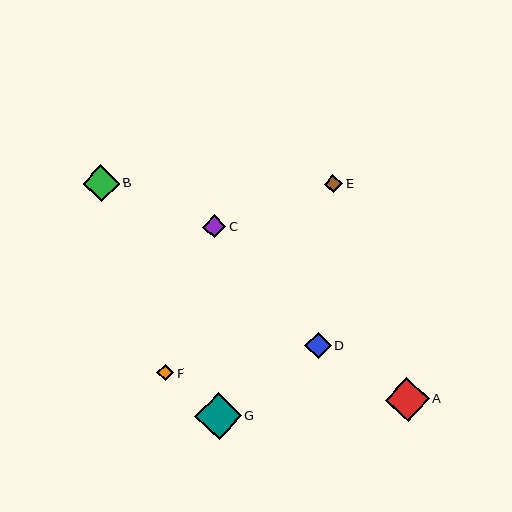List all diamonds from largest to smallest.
From largest to smallest: G, A, B, D, C, E, F.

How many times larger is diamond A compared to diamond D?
Diamond A is approximately 1.7 times the size of diamond D.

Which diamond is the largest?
Diamond G is the largest with a size of approximately 47 pixels.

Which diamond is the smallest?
Diamond F is the smallest with a size of approximately 17 pixels.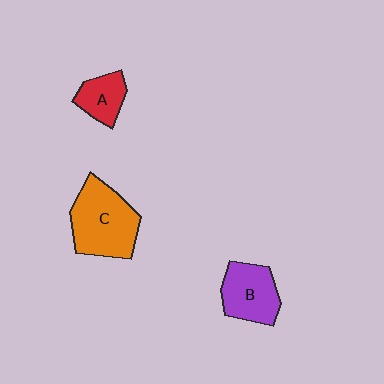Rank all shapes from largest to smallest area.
From largest to smallest: C (orange), B (purple), A (red).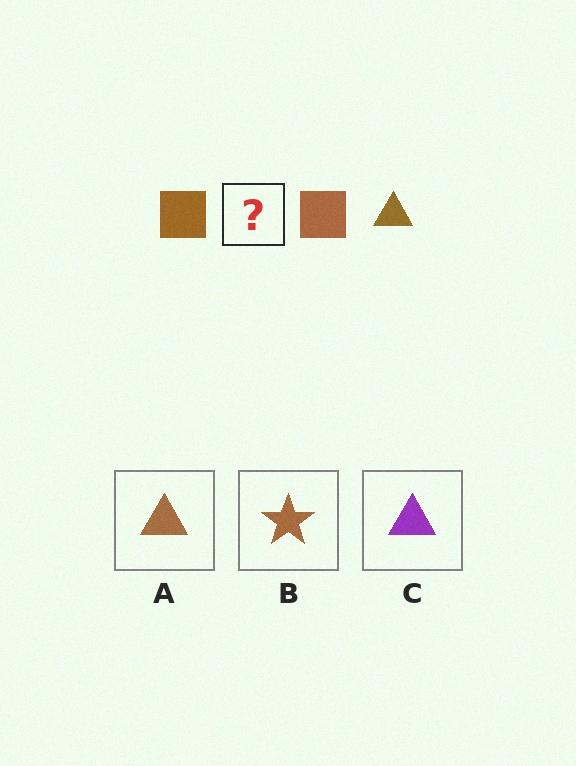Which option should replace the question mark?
Option A.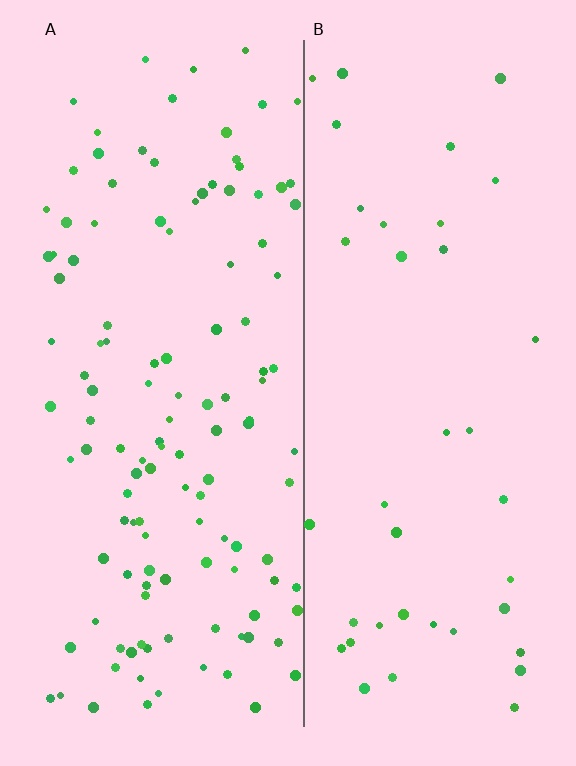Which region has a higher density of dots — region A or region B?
A (the left).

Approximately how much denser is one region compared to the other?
Approximately 3.1× — region A over region B.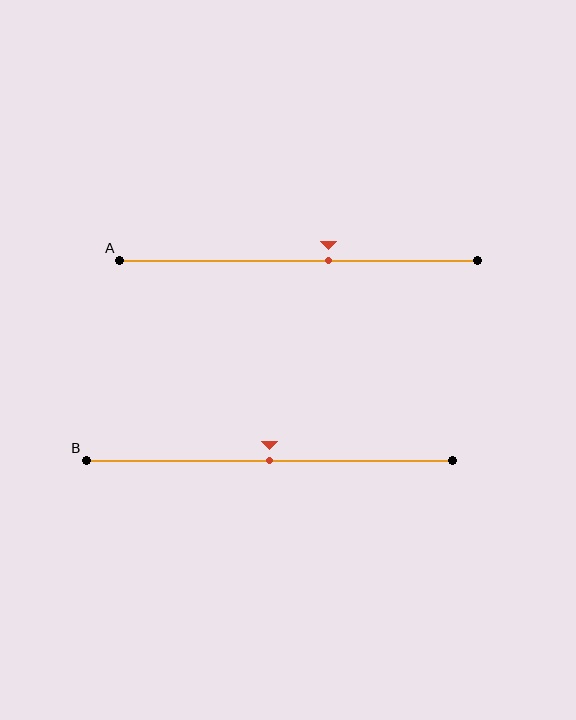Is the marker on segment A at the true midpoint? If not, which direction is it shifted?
No, the marker on segment A is shifted to the right by about 8% of the segment length.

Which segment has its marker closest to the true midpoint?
Segment B has its marker closest to the true midpoint.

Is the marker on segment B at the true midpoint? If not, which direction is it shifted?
Yes, the marker on segment B is at the true midpoint.